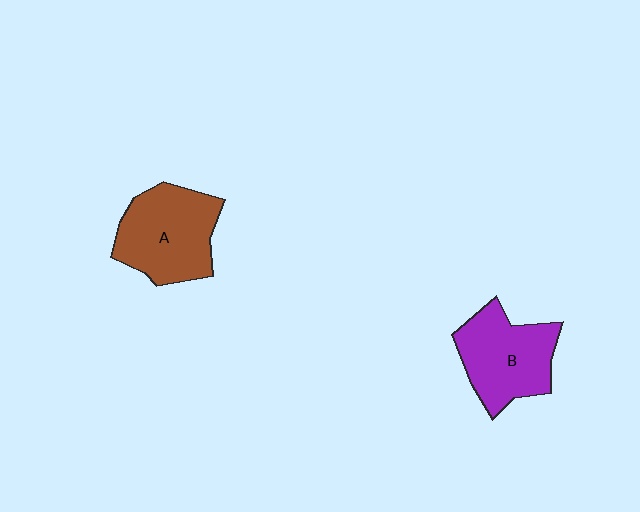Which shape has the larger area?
Shape A (brown).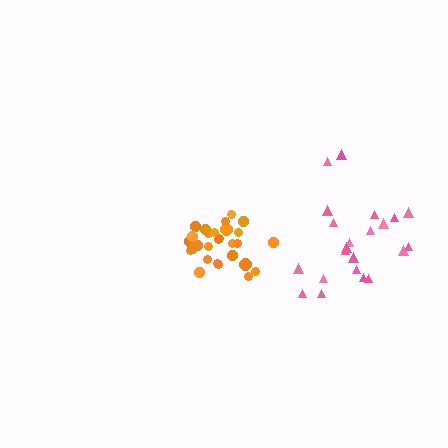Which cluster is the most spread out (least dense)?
Pink.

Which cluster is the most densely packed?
Orange.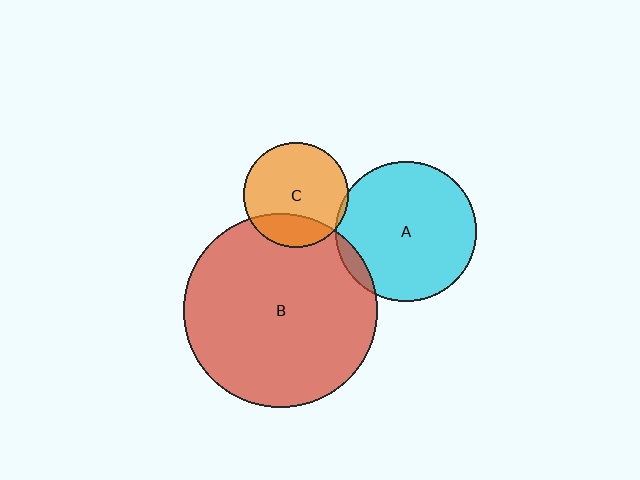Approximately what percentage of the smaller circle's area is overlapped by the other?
Approximately 5%.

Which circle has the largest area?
Circle B (red).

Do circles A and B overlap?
Yes.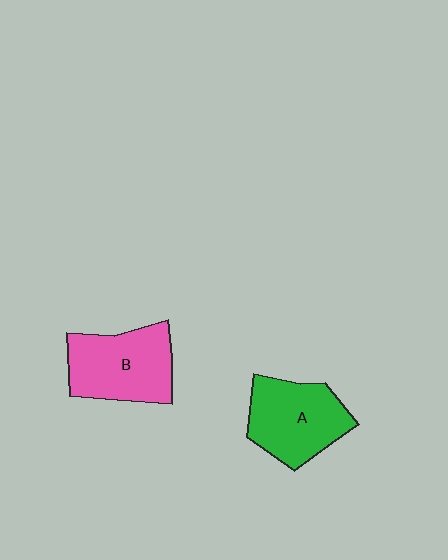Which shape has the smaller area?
Shape A (green).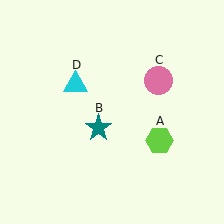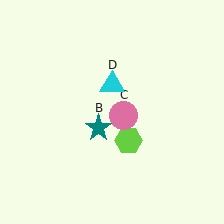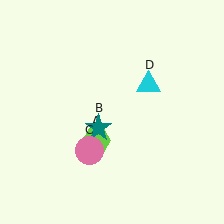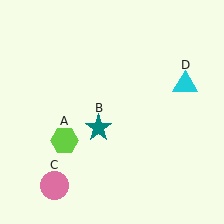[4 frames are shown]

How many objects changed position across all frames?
3 objects changed position: lime hexagon (object A), pink circle (object C), cyan triangle (object D).